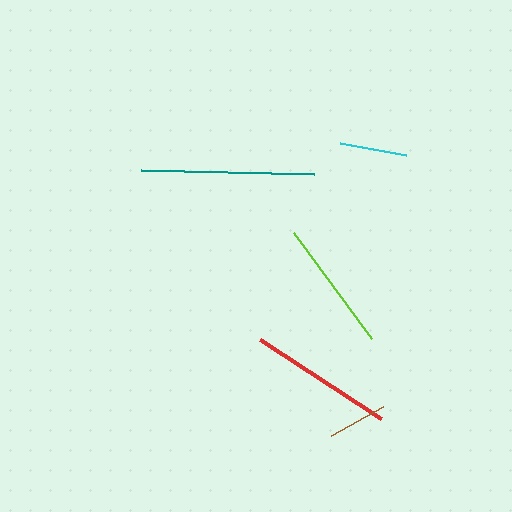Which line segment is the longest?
The teal line is the longest at approximately 173 pixels.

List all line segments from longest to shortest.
From longest to shortest: teal, red, lime, cyan, brown.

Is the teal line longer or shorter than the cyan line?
The teal line is longer than the cyan line.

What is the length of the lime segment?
The lime segment is approximately 132 pixels long.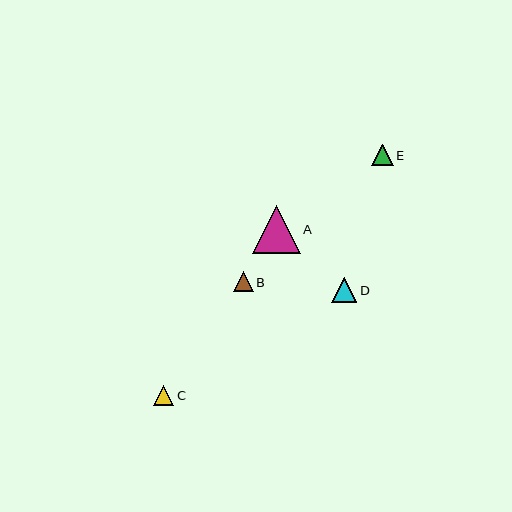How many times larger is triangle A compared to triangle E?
Triangle A is approximately 2.2 times the size of triangle E.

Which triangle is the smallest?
Triangle B is the smallest with a size of approximately 20 pixels.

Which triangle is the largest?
Triangle A is the largest with a size of approximately 48 pixels.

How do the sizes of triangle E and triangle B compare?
Triangle E and triangle B are approximately the same size.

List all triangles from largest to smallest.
From largest to smallest: A, D, E, C, B.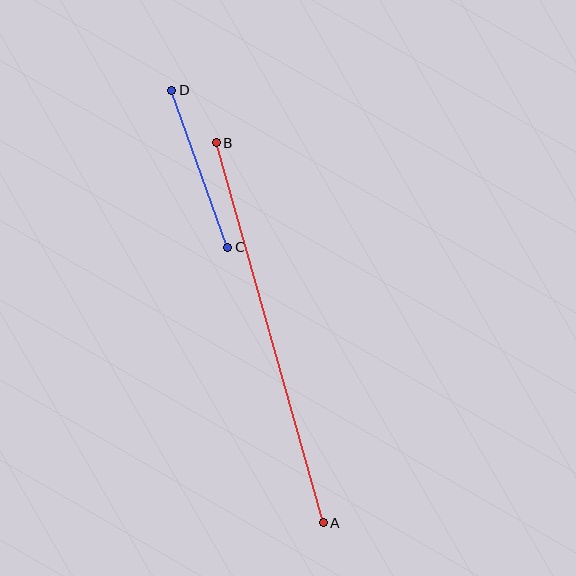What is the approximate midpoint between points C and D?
The midpoint is at approximately (200, 169) pixels.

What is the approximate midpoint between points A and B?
The midpoint is at approximately (270, 333) pixels.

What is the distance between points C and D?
The distance is approximately 167 pixels.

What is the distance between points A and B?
The distance is approximately 395 pixels.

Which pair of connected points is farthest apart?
Points A and B are farthest apart.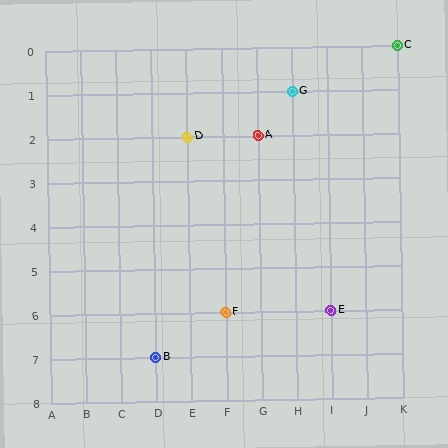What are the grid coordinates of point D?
Point D is at grid coordinates (E, 2).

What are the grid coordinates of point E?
Point E is at grid coordinates (I, 6).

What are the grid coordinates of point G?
Point G is at grid coordinates (H, 1).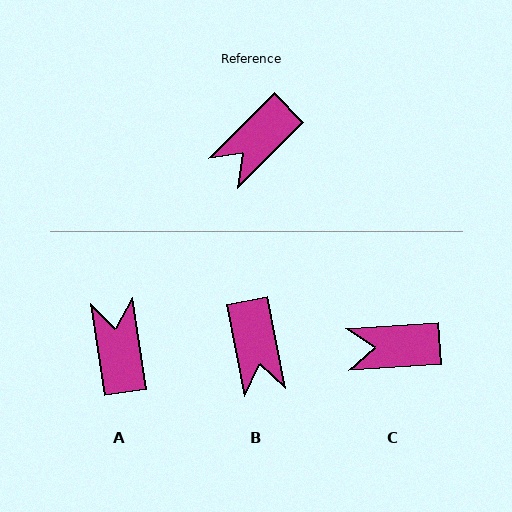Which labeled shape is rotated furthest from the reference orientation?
A, about 126 degrees away.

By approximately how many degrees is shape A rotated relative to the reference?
Approximately 126 degrees clockwise.